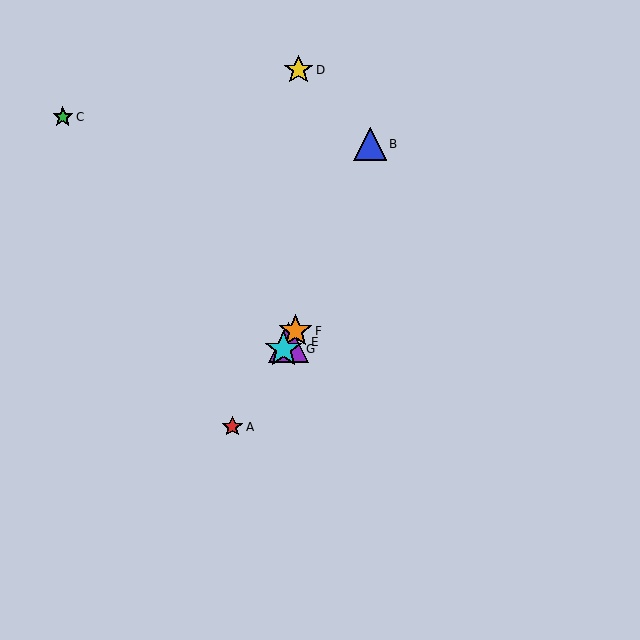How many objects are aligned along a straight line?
4 objects (A, E, F, G) are aligned along a straight line.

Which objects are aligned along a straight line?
Objects A, E, F, G are aligned along a straight line.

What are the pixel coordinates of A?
Object A is at (232, 427).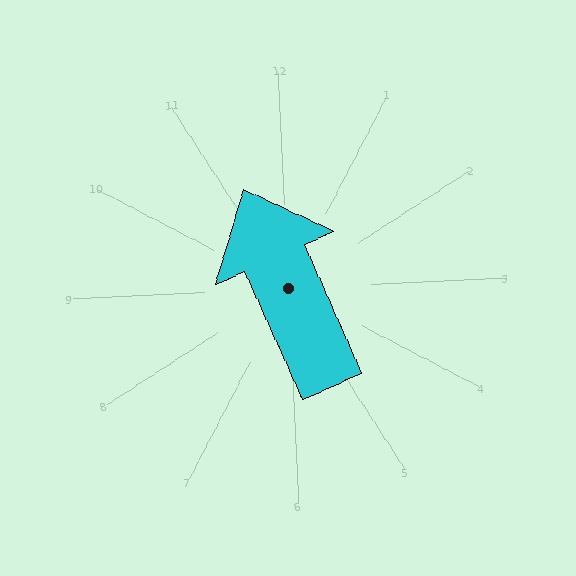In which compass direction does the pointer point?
North.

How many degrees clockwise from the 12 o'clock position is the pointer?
Approximately 338 degrees.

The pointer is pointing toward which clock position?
Roughly 11 o'clock.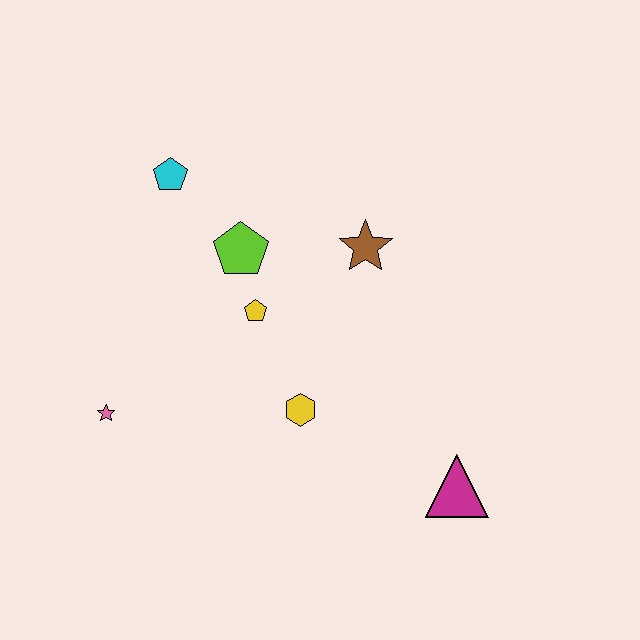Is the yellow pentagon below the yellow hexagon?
No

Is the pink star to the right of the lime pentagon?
No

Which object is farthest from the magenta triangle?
The cyan pentagon is farthest from the magenta triangle.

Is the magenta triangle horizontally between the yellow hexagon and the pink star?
No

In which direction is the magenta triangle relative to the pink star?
The magenta triangle is to the right of the pink star.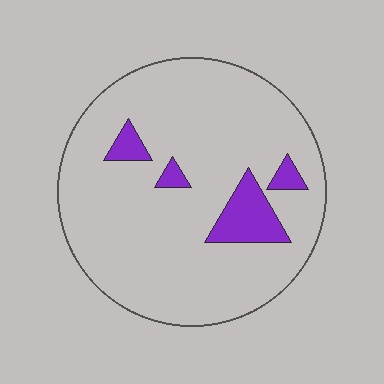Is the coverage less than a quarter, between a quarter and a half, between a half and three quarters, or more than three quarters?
Less than a quarter.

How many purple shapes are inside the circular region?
4.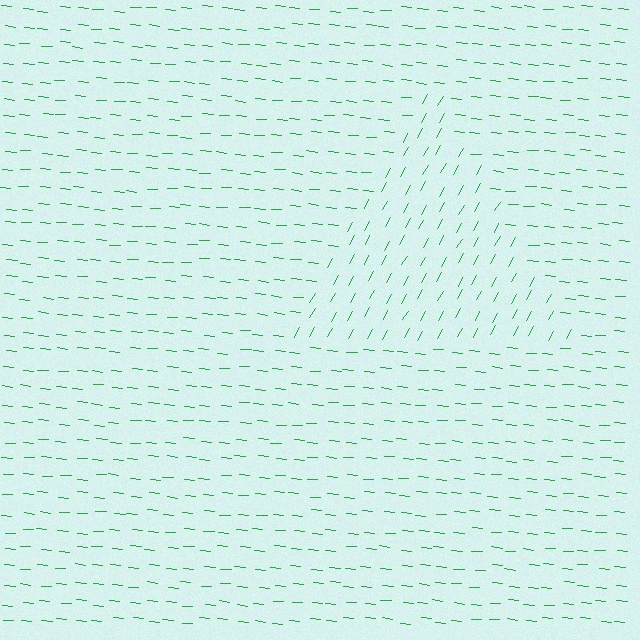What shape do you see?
I see a triangle.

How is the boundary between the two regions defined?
The boundary is defined purely by a change in line orientation (approximately 65 degrees difference). All lines are the same color and thickness.